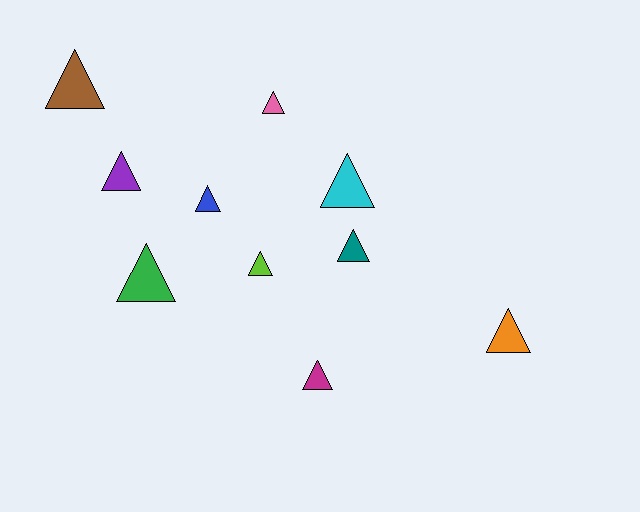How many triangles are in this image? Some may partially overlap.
There are 10 triangles.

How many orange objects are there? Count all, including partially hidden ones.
There is 1 orange object.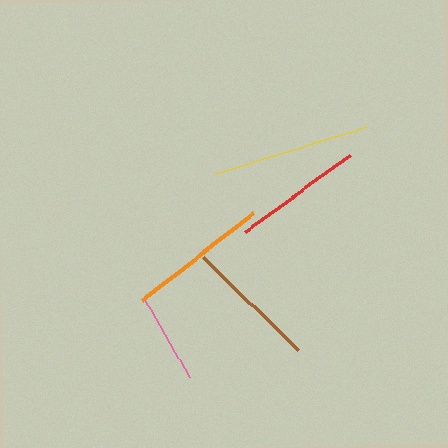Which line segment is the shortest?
The pink line is the shortest at approximately 89 pixels.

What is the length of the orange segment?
The orange segment is approximately 141 pixels long.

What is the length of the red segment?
The red segment is approximately 130 pixels long.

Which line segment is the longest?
The yellow line is the longest at approximately 159 pixels.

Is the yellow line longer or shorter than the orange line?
The yellow line is longer than the orange line.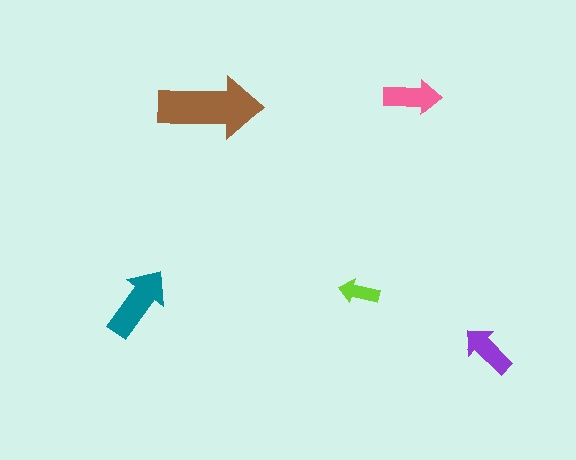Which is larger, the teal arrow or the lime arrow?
The teal one.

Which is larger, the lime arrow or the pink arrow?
The pink one.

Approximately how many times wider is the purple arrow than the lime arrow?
About 1.5 times wider.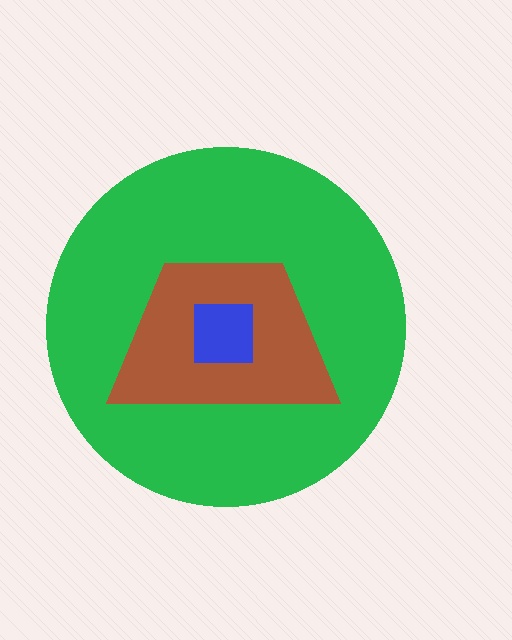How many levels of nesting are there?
3.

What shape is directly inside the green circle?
The brown trapezoid.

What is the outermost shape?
The green circle.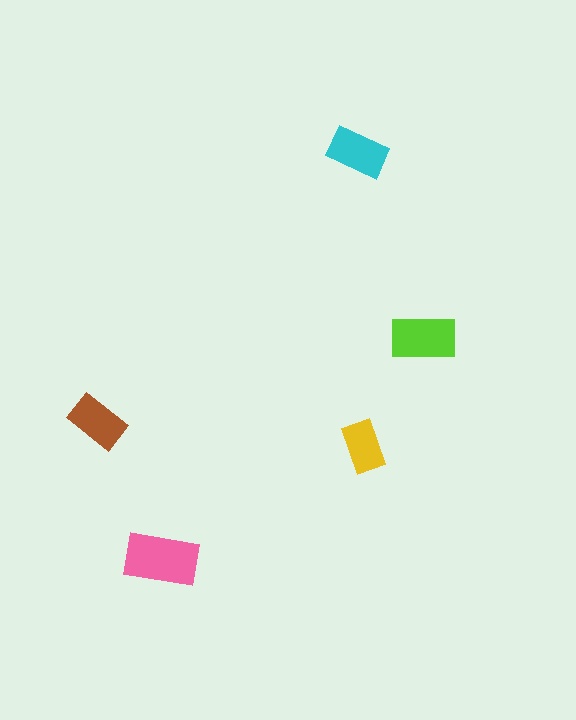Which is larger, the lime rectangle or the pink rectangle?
The pink one.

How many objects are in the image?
There are 5 objects in the image.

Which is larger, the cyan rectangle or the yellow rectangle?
The cyan one.